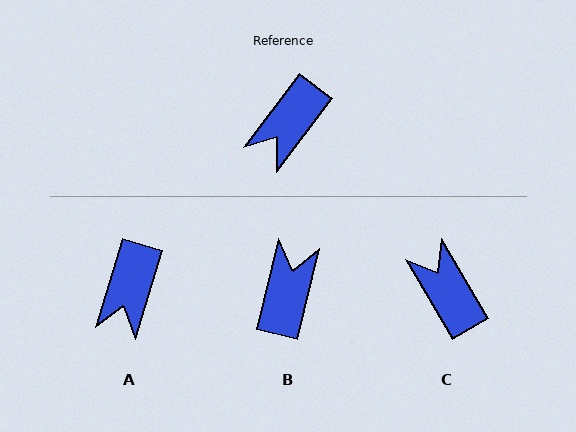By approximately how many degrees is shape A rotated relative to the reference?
Approximately 20 degrees counter-clockwise.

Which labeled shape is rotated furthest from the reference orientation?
B, about 156 degrees away.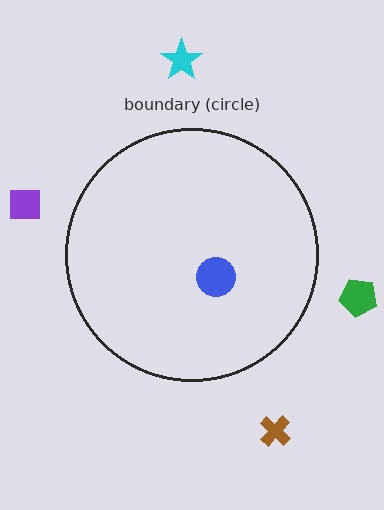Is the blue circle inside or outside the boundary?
Inside.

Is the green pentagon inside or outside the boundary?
Outside.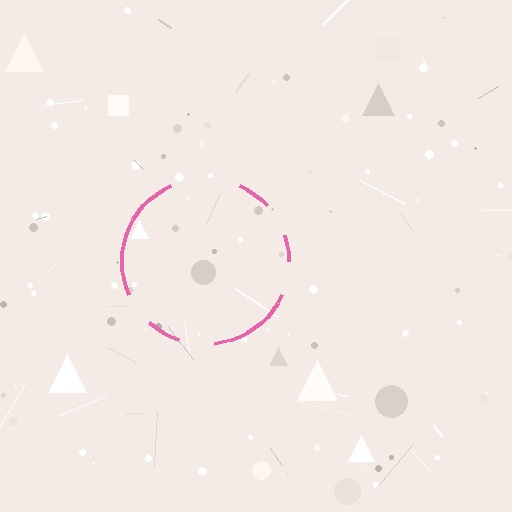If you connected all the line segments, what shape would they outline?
They would outline a circle.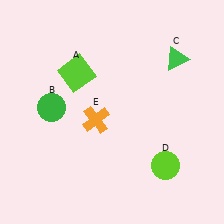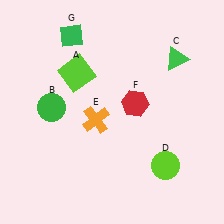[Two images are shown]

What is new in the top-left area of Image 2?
A green diamond (G) was added in the top-left area of Image 2.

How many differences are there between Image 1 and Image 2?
There are 2 differences between the two images.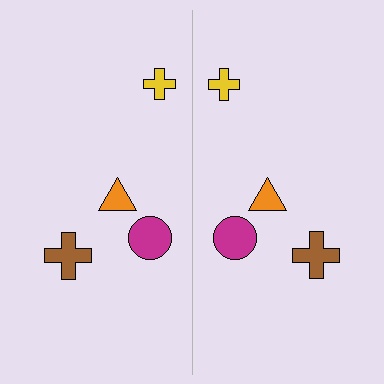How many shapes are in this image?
There are 8 shapes in this image.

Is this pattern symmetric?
Yes, this pattern has bilateral (reflection) symmetry.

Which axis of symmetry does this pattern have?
The pattern has a vertical axis of symmetry running through the center of the image.